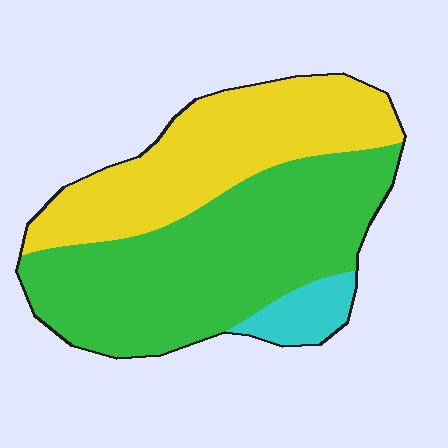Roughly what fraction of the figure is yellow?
Yellow takes up about three eighths (3/8) of the figure.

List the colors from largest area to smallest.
From largest to smallest: green, yellow, cyan.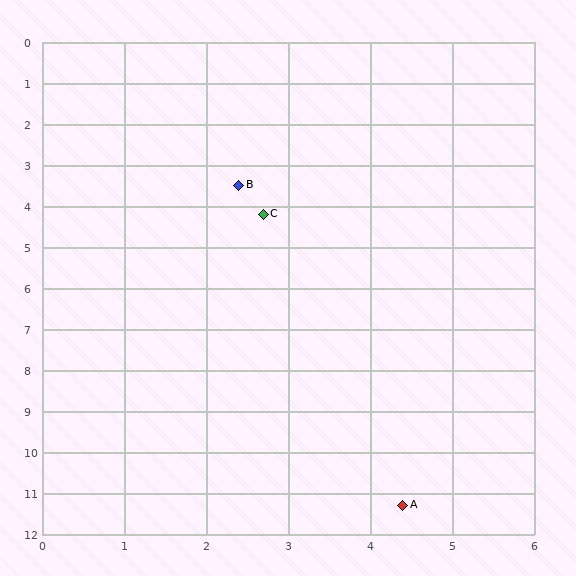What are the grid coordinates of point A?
Point A is at approximately (4.4, 11.3).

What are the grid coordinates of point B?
Point B is at approximately (2.4, 3.5).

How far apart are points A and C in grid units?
Points A and C are about 7.3 grid units apart.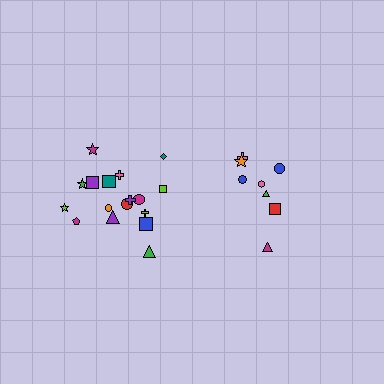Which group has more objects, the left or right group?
The left group.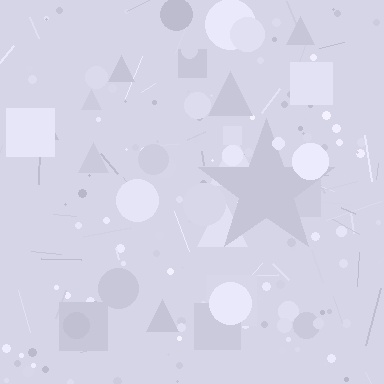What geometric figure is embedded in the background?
A star is embedded in the background.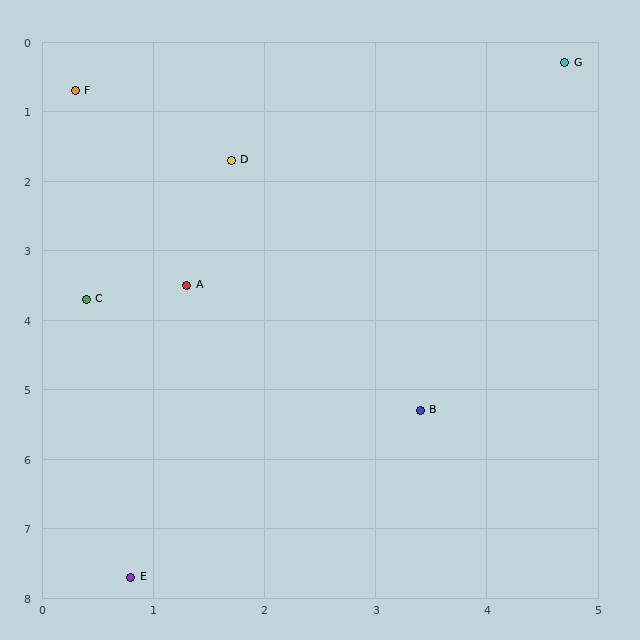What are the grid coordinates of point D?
Point D is at approximately (1.7, 1.7).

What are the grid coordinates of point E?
Point E is at approximately (0.8, 7.7).